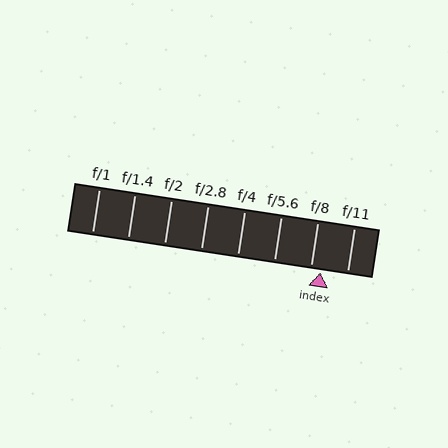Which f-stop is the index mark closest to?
The index mark is closest to f/8.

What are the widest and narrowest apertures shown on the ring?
The widest aperture shown is f/1 and the narrowest is f/11.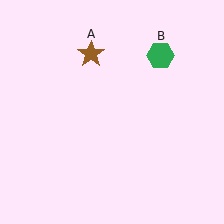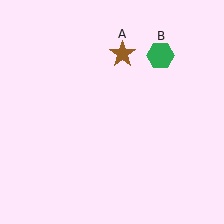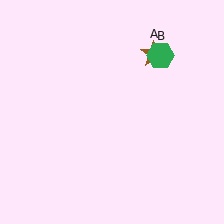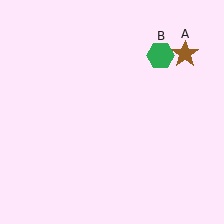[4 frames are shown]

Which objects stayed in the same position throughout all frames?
Green hexagon (object B) remained stationary.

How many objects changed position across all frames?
1 object changed position: brown star (object A).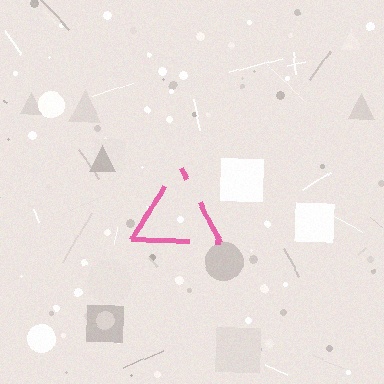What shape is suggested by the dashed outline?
The dashed outline suggests a triangle.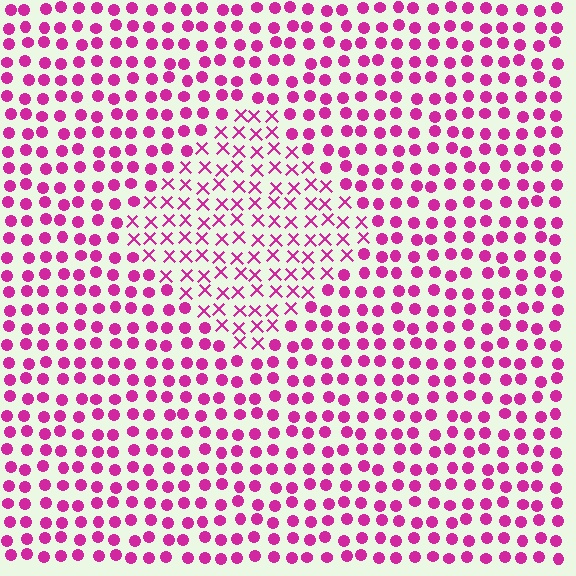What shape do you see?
I see a diamond.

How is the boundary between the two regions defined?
The boundary is defined by a change in element shape: X marks inside vs. circles outside. All elements share the same color and spacing.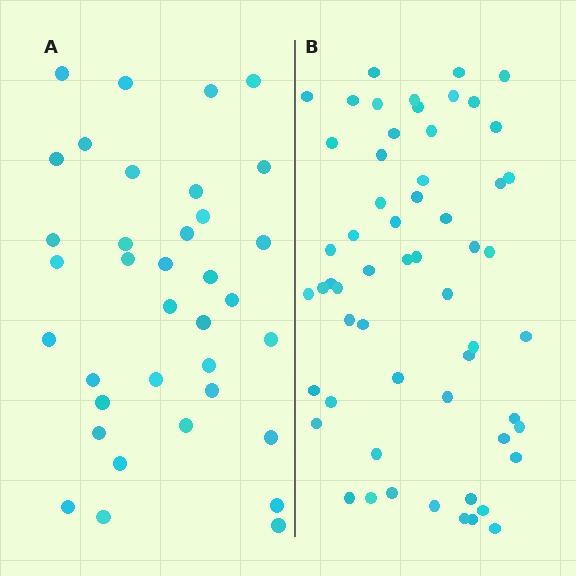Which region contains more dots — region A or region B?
Region B (the right region) has more dots.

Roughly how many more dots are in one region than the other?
Region B has approximately 20 more dots than region A.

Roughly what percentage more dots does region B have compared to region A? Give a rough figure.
About 60% more.